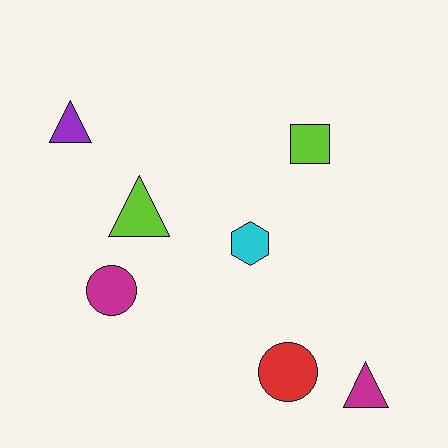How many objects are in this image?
There are 7 objects.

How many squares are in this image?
There is 1 square.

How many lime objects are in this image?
There are 2 lime objects.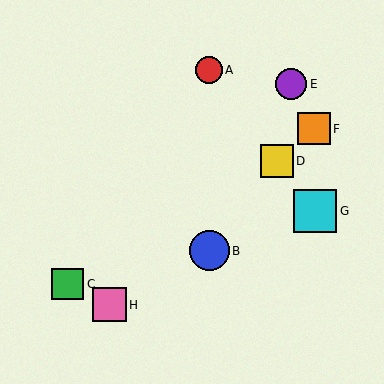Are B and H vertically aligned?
No, B is at x≈209 and H is at x≈109.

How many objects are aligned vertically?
2 objects (A, B) are aligned vertically.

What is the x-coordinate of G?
Object G is at x≈315.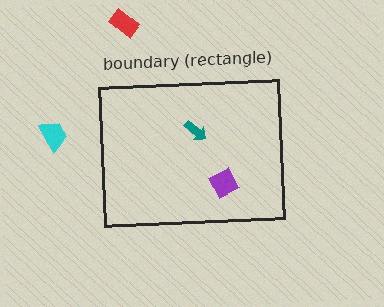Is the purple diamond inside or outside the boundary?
Inside.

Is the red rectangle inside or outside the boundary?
Outside.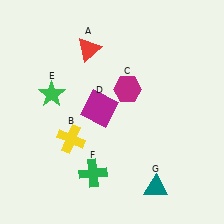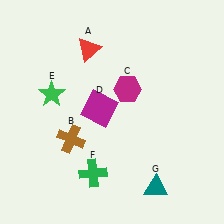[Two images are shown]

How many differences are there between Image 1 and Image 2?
There is 1 difference between the two images.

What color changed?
The cross (B) changed from yellow in Image 1 to brown in Image 2.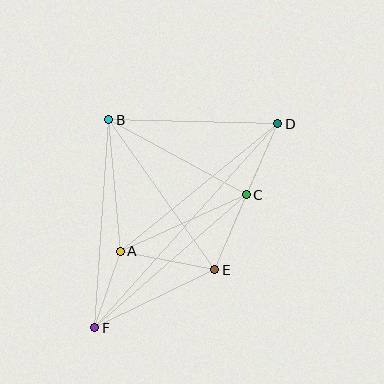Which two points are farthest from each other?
Points D and F are farthest from each other.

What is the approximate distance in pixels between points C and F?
The distance between C and F is approximately 201 pixels.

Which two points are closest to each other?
Points C and D are closest to each other.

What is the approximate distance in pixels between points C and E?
The distance between C and E is approximately 81 pixels.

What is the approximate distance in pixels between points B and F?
The distance between B and F is approximately 208 pixels.